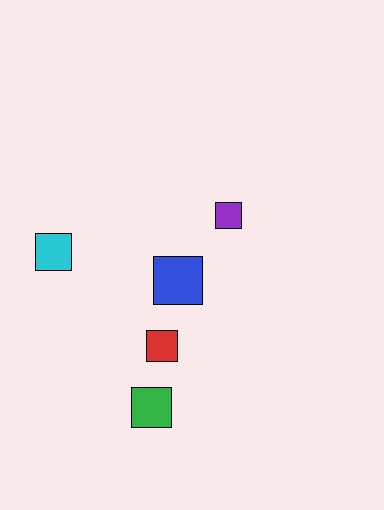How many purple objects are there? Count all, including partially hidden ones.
There is 1 purple object.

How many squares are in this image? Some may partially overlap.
There are 5 squares.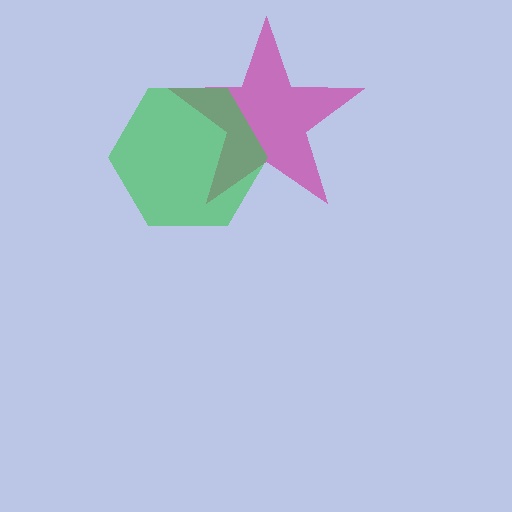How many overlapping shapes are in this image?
There are 2 overlapping shapes in the image.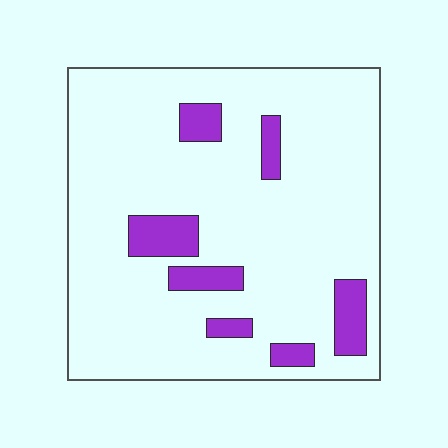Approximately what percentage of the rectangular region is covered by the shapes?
Approximately 15%.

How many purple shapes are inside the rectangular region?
7.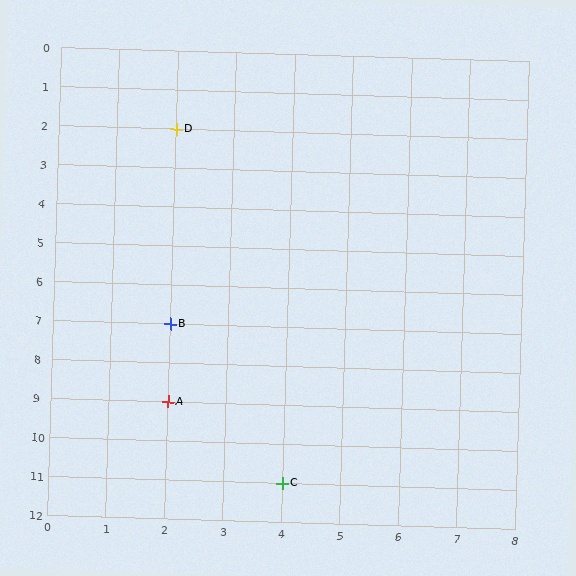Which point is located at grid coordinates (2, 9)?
Point A is at (2, 9).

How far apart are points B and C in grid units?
Points B and C are 2 columns and 4 rows apart (about 4.5 grid units diagonally).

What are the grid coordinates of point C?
Point C is at grid coordinates (4, 11).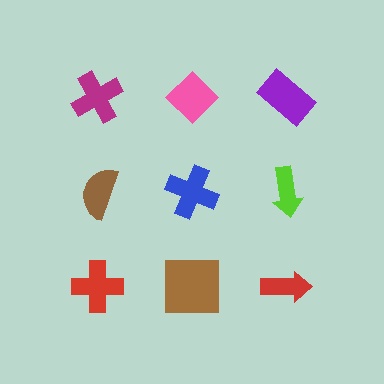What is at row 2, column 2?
A blue cross.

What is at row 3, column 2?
A brown square.